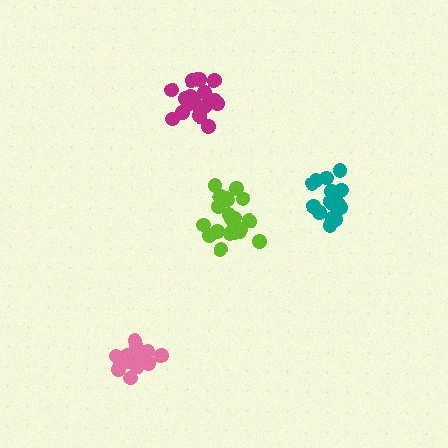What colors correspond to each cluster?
The clusters are colored: pink, teal, lime, magenta.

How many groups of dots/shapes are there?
There are 4 groups.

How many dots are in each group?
Group 1: 16 dots, Group 2: 17 dots, Group 3: 21 dots, Group 4: 18 dots (72 total).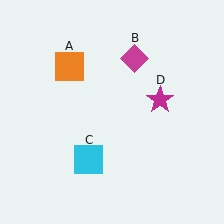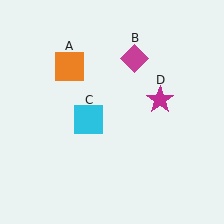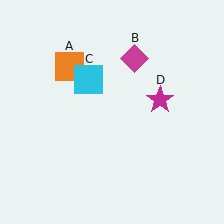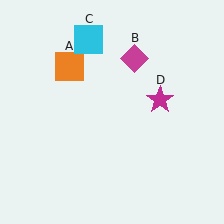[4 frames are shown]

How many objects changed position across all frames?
1 object changed position: cyan square (object C).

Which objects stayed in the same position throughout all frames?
Orange square (object A) and magenta diamond (object B) and magenta star (object D) remained stationary.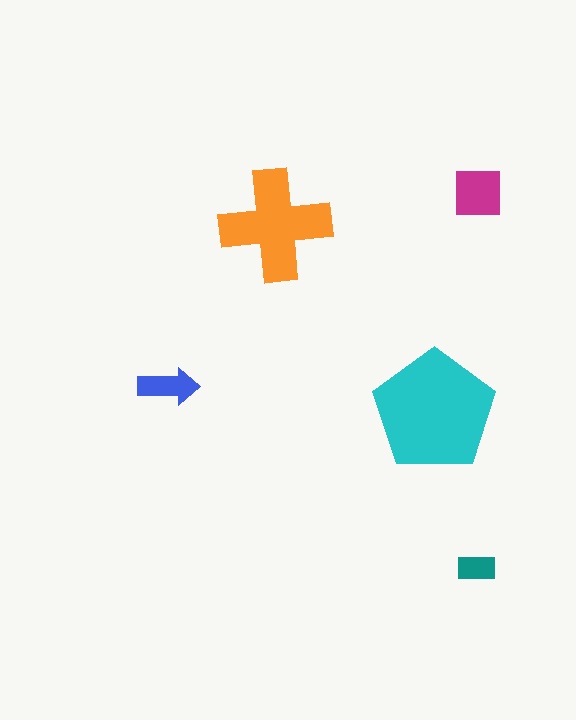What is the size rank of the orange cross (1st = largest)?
2nd.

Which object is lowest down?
The teal rectangle is bottommost.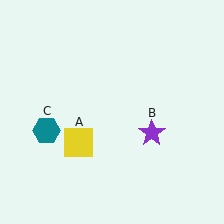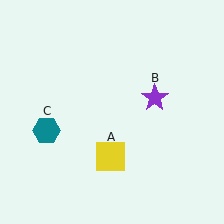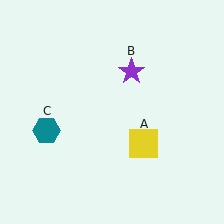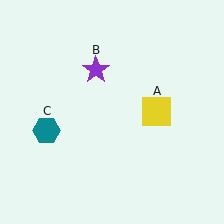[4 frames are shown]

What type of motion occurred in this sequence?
The yellow square (object A), purple star (object B) rotated counterclockwise around the center of the scene.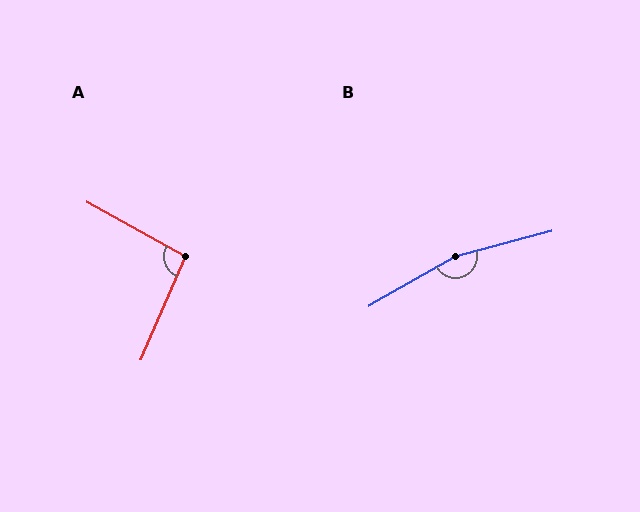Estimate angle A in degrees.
Approximately 96 degrees.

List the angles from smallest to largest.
A (96°), B (165°).